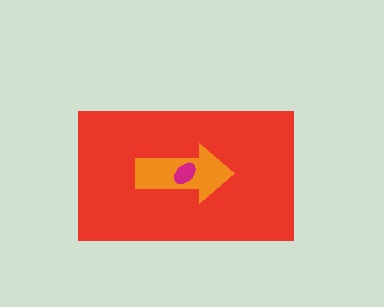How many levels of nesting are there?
3.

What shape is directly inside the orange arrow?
The magenta ellipse.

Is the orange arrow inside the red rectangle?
Yes.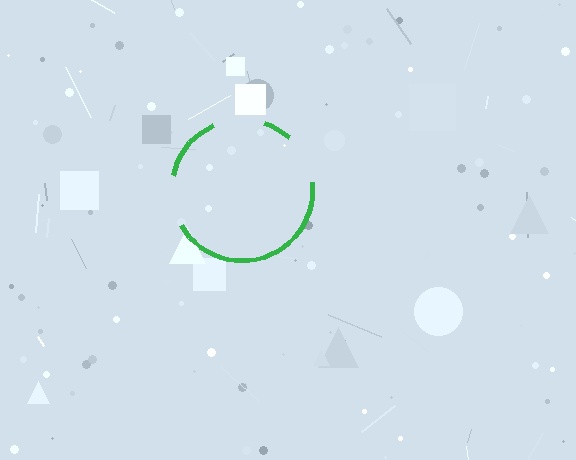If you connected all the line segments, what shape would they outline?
They would outline a circle.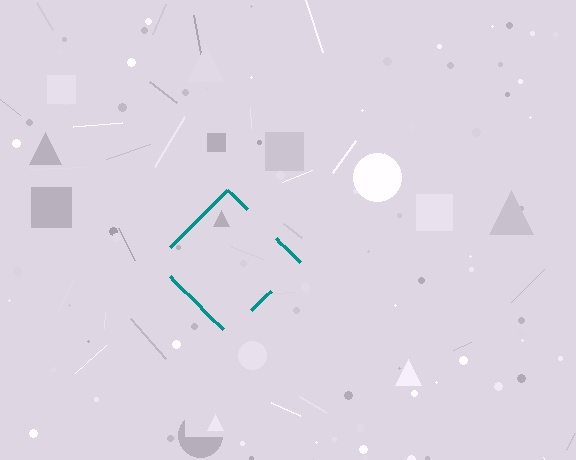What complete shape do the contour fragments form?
The contour fragments form a diamond.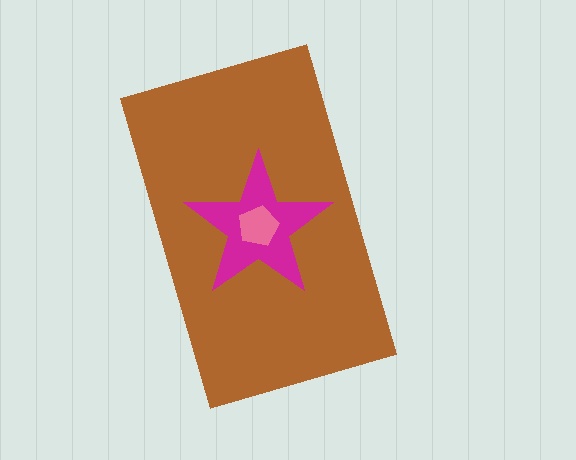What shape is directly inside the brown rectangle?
The magenta star.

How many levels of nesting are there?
3.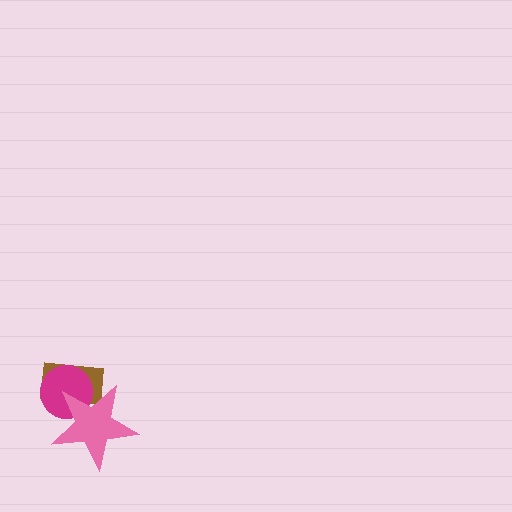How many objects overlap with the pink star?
2 objects overlap with the pink star.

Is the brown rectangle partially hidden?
Yes, it is partially covered by another shape.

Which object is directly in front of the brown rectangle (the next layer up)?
The magenta circle is directly in front of the brown rectangle.